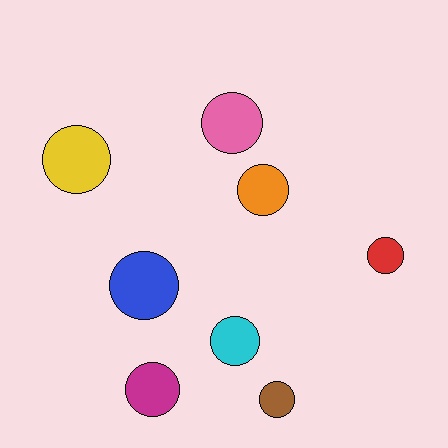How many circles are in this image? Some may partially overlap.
There are 8 circles.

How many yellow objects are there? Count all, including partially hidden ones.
There is 1 yellow object.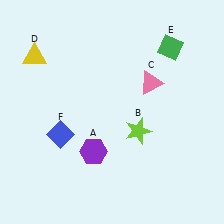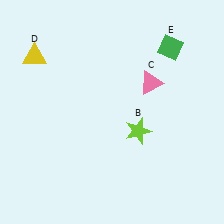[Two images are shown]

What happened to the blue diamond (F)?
The blue diamond (F) was removed in Image 2. It was in the bottom-left area of Image 1.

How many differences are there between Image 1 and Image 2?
There are 2 differences between the two images.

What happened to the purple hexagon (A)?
The purple hexagon (A) was removed in Image 2. It was in the bottom-left area of Image 1.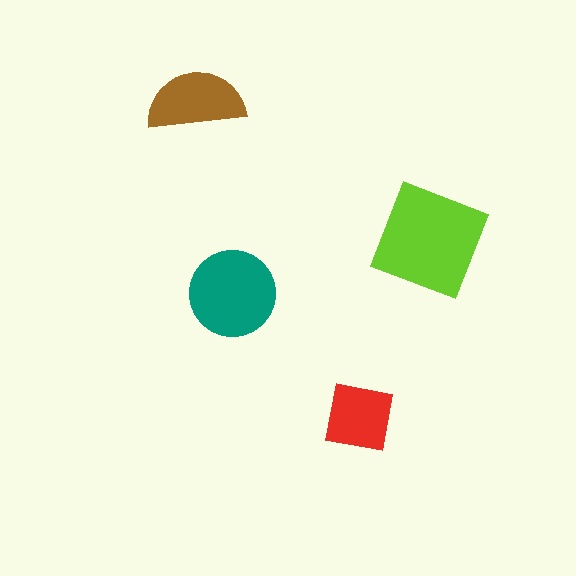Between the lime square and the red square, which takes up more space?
The lime square.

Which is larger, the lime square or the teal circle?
The lime square.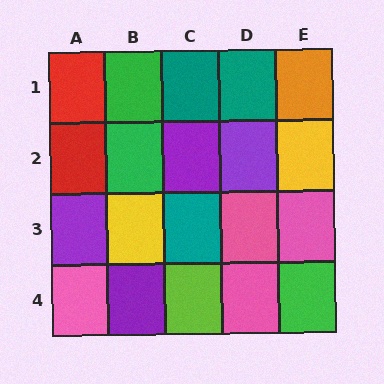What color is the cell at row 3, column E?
Pink.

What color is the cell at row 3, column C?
Teal.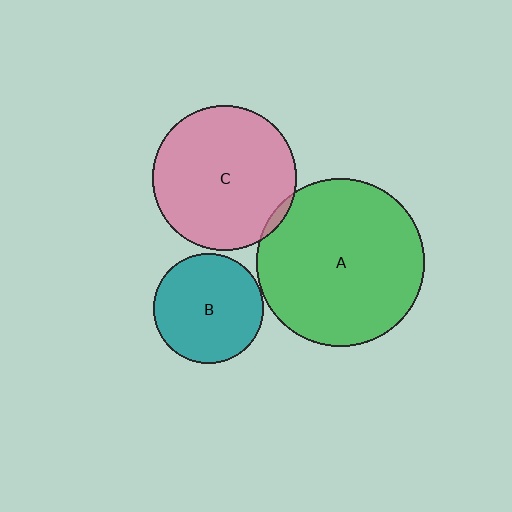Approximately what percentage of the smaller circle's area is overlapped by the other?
Approximately 5%.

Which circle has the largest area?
Circle A (green).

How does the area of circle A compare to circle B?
Approximately 2.3 times.